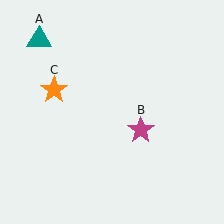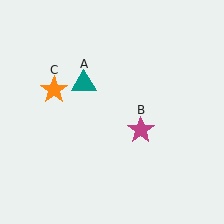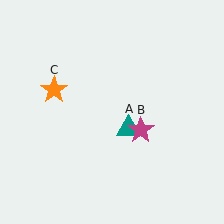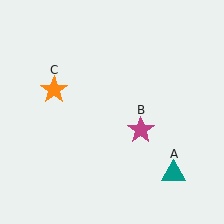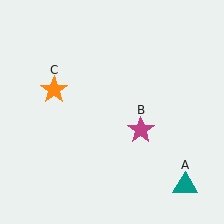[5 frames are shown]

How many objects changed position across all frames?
1 object changed position: teal triangle (object A).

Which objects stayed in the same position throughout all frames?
Magenta star (object B) and orange star (object C) remained stationary.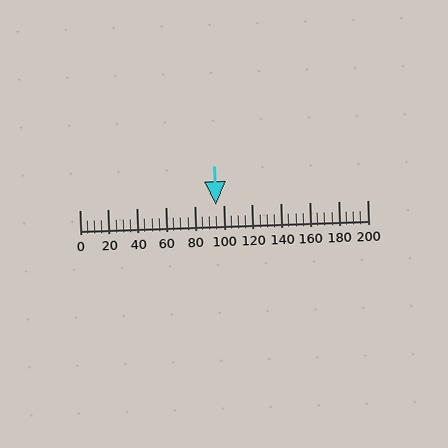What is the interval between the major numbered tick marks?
The major tick marks are spaced 20 units apart.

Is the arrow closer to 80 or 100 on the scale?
The arrow is closer to 100.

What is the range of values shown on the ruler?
The ruler shows values from 0 to 200.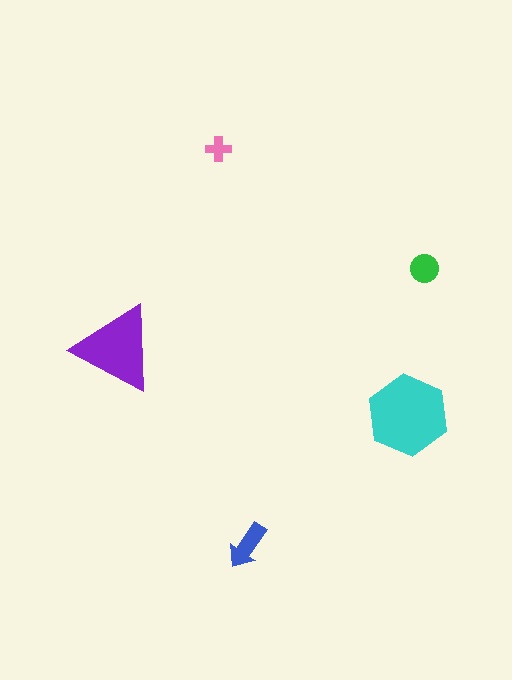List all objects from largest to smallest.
The cyan hexagon, the purple triangle, the blue arrow, the green circle, the pink cross.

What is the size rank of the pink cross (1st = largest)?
5th.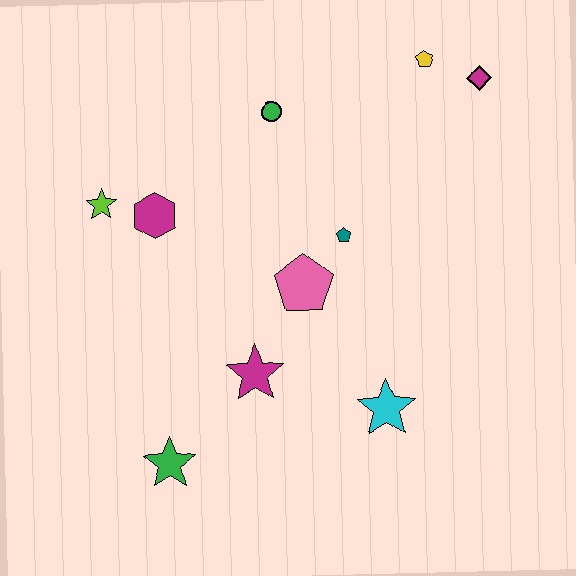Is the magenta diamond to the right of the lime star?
Yes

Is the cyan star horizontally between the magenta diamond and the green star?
Yes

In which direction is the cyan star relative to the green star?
The cyan star is to the right of the green star.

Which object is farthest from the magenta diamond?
The green star is farthest from the magenta diamond.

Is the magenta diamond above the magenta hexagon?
Yes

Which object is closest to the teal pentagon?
The pink pentagon is closest to the teal pentagon.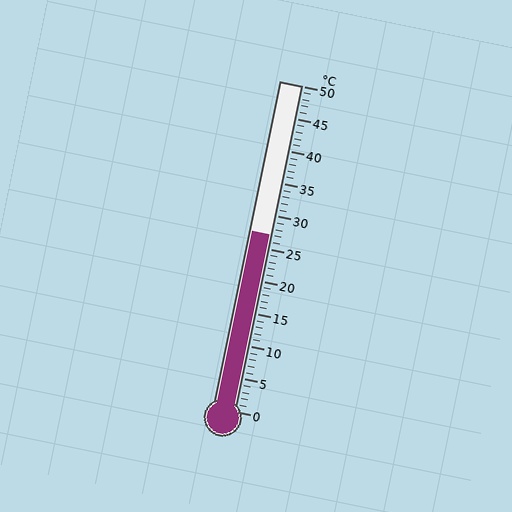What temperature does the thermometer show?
The thermometer shows approximately 27°C.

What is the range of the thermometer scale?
The thermometer scale ranges from 0°C to 50°C.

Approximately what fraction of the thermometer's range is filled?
The thermometer is filled to approximately 55% of its range.